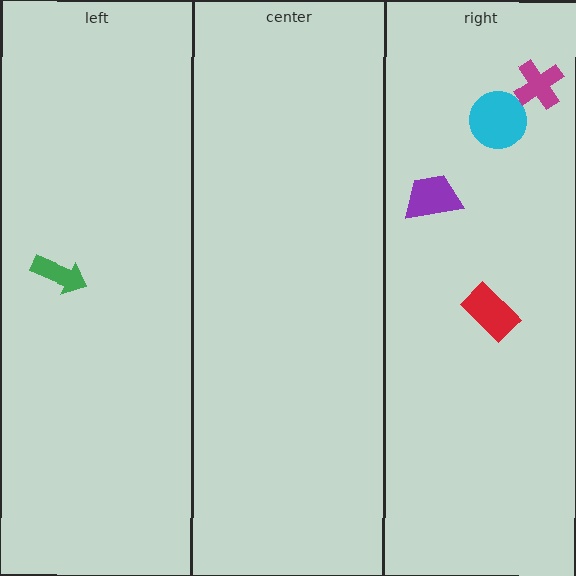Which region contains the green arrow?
The left region.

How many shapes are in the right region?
4.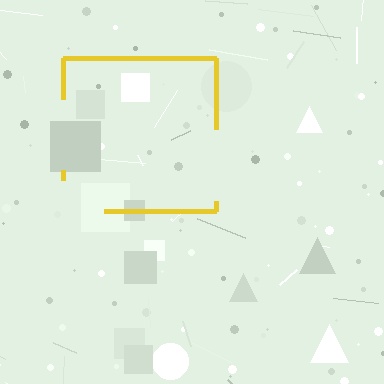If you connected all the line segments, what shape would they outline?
They would outline a square.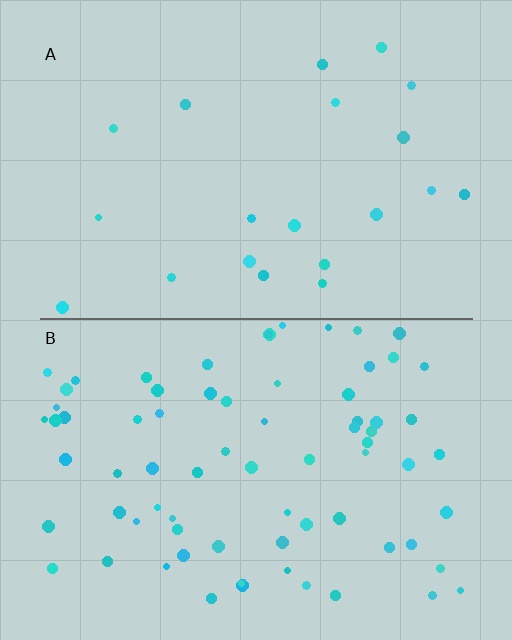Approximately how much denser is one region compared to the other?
Approximately 3.6× — region B over region A.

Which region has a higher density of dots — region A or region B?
B (the bottom).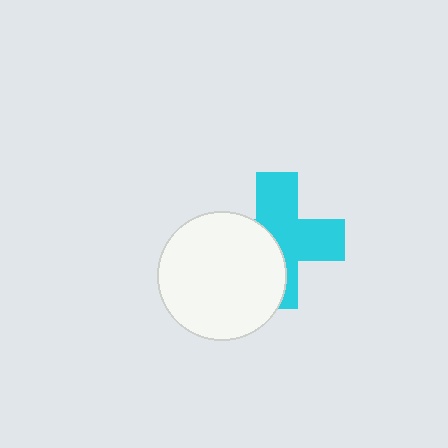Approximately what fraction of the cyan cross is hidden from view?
Roughly 43% of the cyan cross is hidden behind the white circle.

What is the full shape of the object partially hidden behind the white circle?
The partially hidden object is a cyan cross.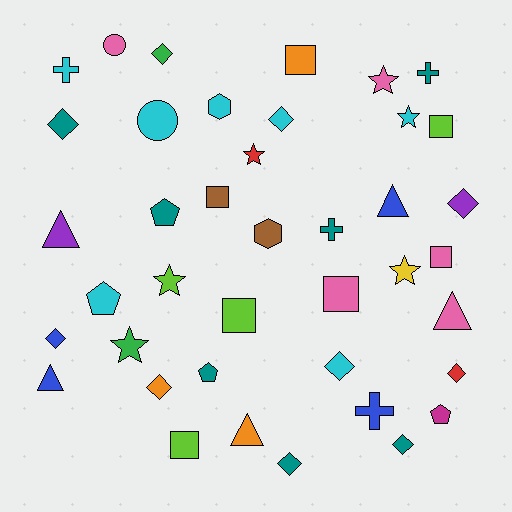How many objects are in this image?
There are 40 objects.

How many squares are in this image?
There are 7 squares.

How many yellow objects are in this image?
There is 1 yellow object.